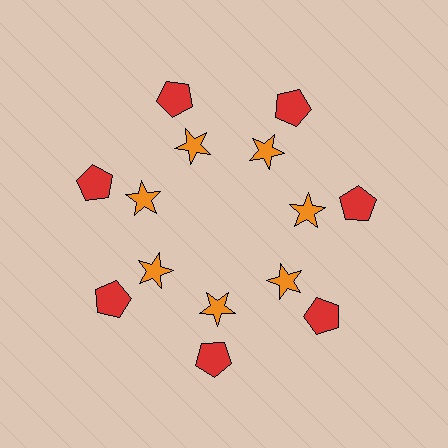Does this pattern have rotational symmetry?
Yes, this pattern has 7-fold rotational symmetry. It looks the same after rotating 51 degrees around the center.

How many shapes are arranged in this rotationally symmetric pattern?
There are 14 shapes, arranged in 7 groups of 2.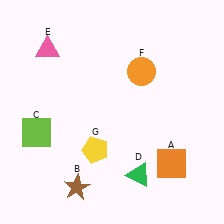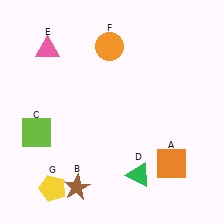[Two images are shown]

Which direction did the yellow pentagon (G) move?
The yellow pentagon (G) moved left.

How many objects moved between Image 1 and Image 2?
2 objects moved between the two images.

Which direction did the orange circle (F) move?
The orange circle (F) moved left.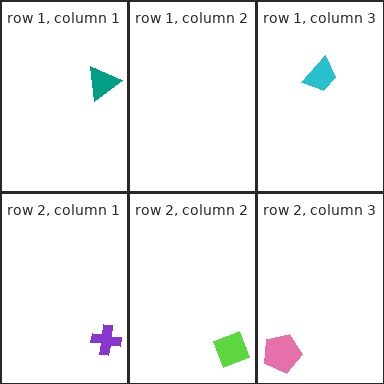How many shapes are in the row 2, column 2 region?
1.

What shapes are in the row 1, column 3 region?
The cyan trapezoid.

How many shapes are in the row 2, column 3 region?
1.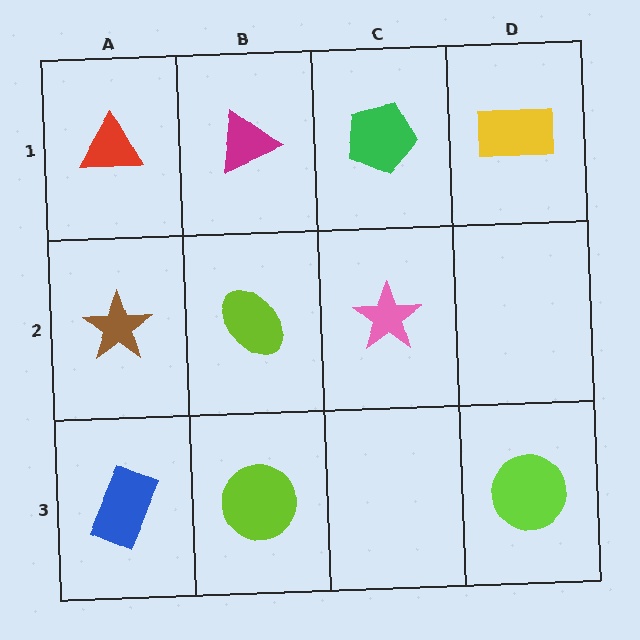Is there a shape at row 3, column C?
No, that cell is empty.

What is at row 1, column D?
A yellow rectangle.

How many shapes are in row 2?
3 shapes.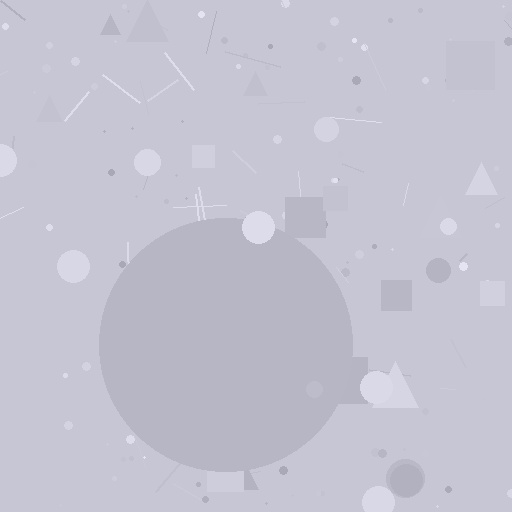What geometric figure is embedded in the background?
A circle is embedded in the background.